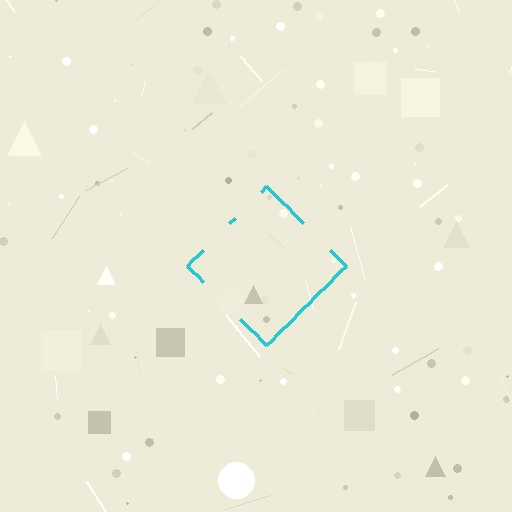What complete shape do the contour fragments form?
The contour fragments form a diamond.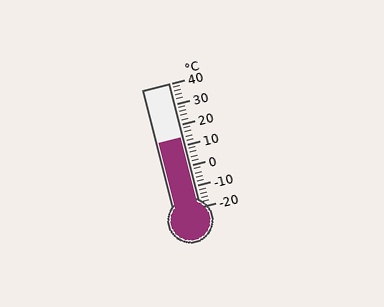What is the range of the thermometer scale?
The thermometer scale ranges from -20°C to 40°C.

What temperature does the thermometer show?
The thermometer shows approximately 14°C.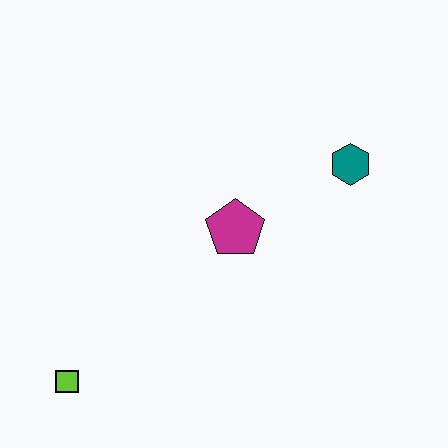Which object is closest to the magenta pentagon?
The teal hexagon is closest to the magenta pentagon.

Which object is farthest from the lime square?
The teal hexagon is farthest from the lime square.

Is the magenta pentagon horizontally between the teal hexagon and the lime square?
Yes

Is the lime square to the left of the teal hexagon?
Yes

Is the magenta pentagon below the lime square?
No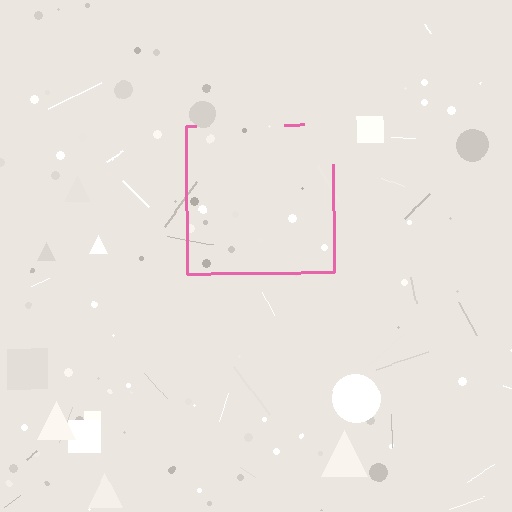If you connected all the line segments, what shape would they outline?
They would outline a square.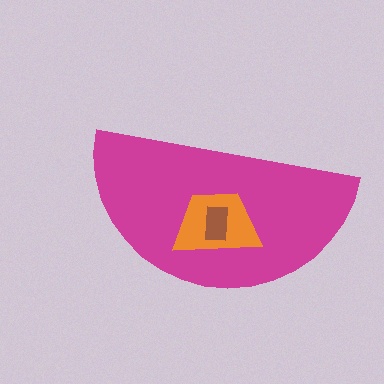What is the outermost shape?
The magenta semicircle.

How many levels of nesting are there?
3.